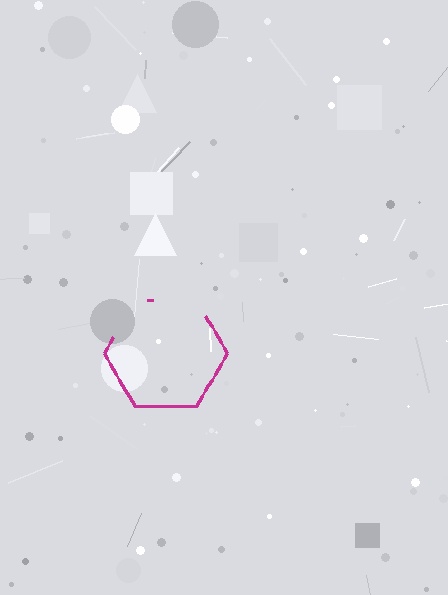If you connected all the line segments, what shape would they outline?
They would outline a hexagon.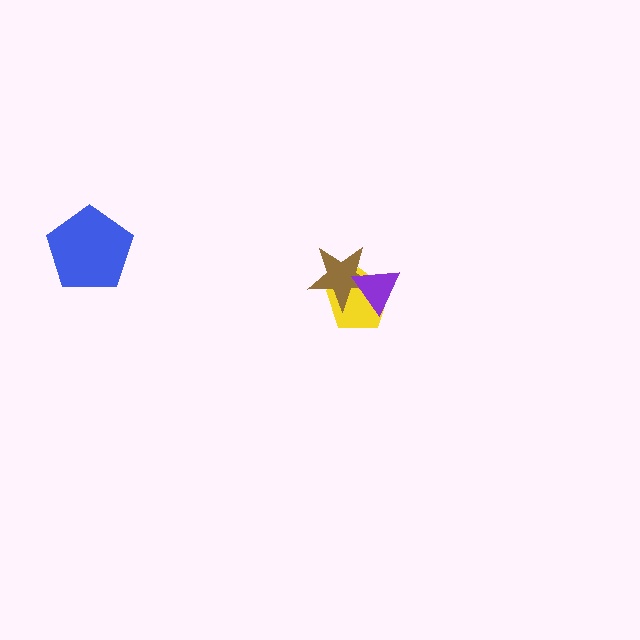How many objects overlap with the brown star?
2 objects overlap with the brown star.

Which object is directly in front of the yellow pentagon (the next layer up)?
The brown star is directly in front of the yellow pentagon.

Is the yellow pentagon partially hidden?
Yes, it is partially covered by another shape.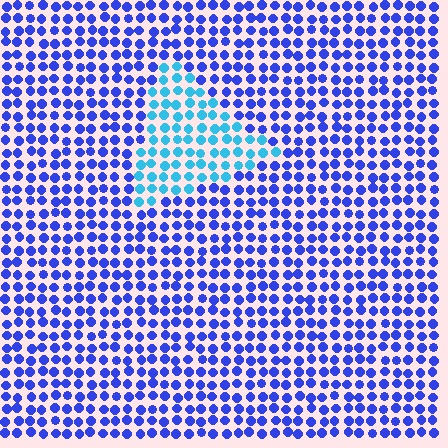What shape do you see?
I see a triangle.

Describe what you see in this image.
The image is filled with small blue elements in a uniform arrangement. A triangle-shaped region is visible where the elements are tinted to a slightly different hue, forming a subtle color boundary.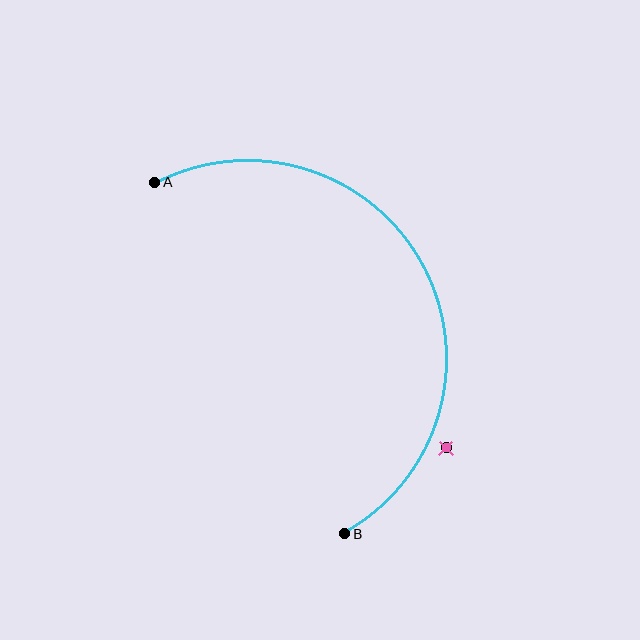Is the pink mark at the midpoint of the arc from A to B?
No — the pink mark does not lie on the arc at all. It sits slightly outside the curve.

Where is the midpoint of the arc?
The arc midpoint is the point on the curve farthest from the straight line joining A and B. It sits to the right of that line.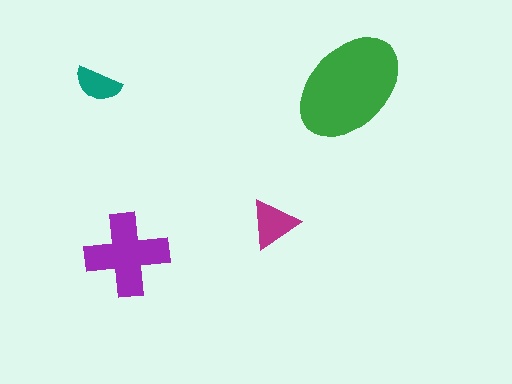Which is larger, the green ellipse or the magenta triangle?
The green ellipse.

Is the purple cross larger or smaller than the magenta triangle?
Larger.